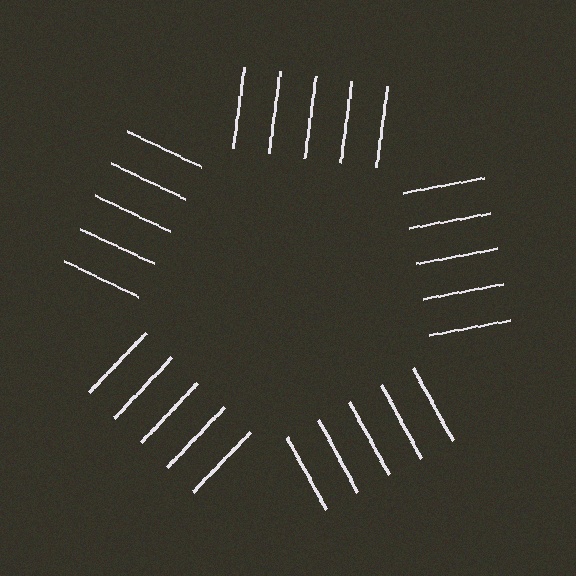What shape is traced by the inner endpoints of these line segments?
An illusory pentagon — the line segments terminate on its edges but no continuous stroke is drawn.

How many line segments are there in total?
25 — 5 along each of the 5 edges.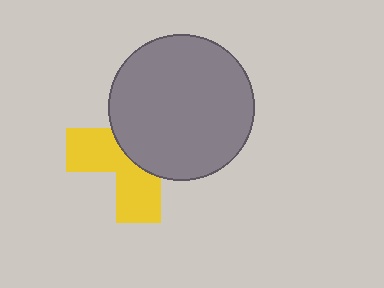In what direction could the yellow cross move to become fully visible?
The yellow cross could move toward the lower-left. That would shift it out from behind the gray circle entirely.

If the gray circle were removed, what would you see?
You would see the complete yellow cross.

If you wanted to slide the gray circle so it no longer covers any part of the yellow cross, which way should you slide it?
Slide it toward the upper-right — that is the most direct way to separate the two shapes.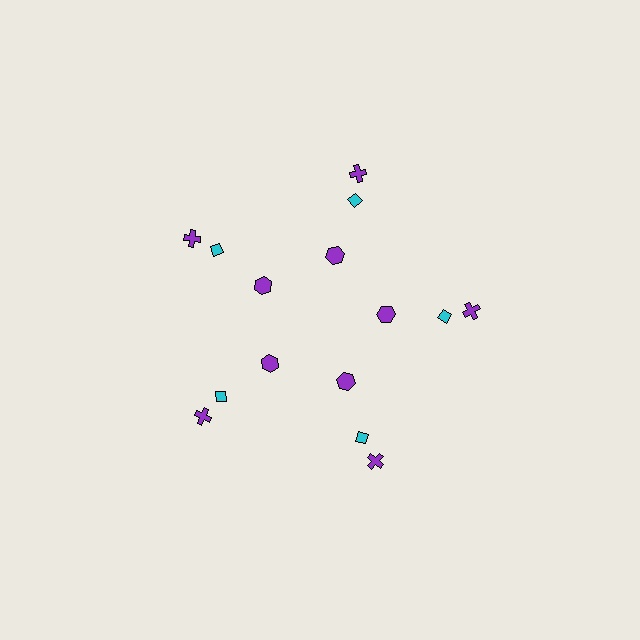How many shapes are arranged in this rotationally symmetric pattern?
There are 15 shapes, arranged in 5 groups of 3.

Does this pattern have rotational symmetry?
Yes, this pattern has 5-fold rotational symmetry. It looks the same after rotating 72 degrees around the center.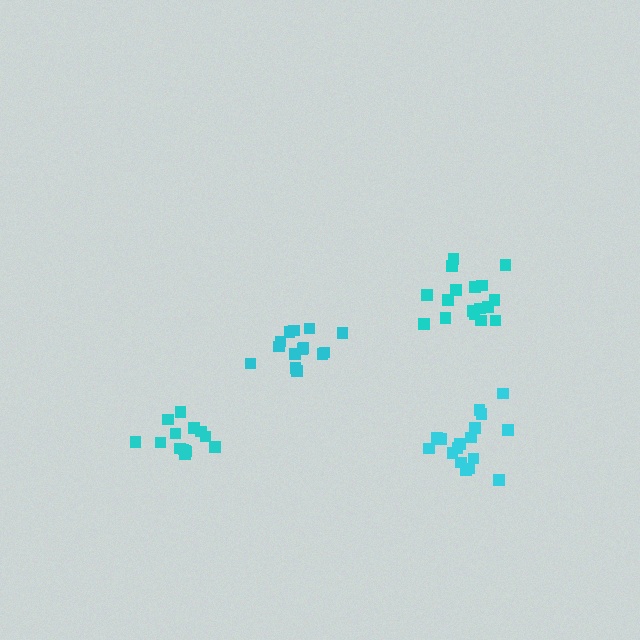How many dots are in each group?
Group 1: 17 dots, Group 2: 15 dots, Group 3: 17 dots, Group 4: 14 dots (63 total).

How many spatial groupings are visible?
There are 4 spatial groupings.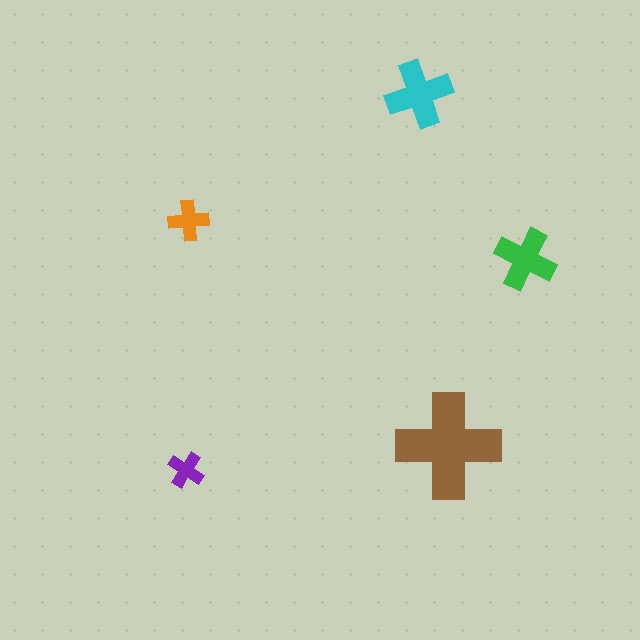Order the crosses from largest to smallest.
the brown one, the cyan one, the green one, the orange one, the purple one.